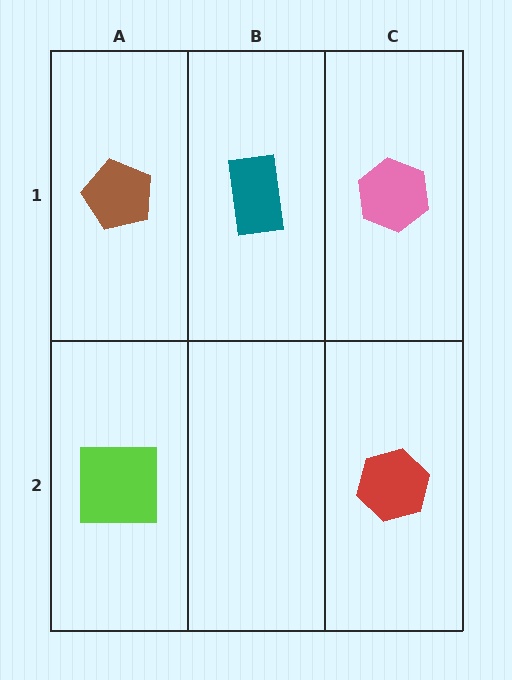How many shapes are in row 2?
2 shapes.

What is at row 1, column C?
A pink hexagon.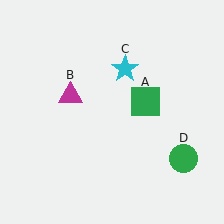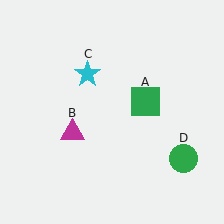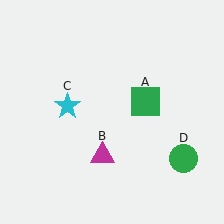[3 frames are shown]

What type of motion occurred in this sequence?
The magenta triangle (object B), cyan star (object C) rotated counterclockwise around the center of the scene.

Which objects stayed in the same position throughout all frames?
Green square (object A) and green circle (object D) remained stationary.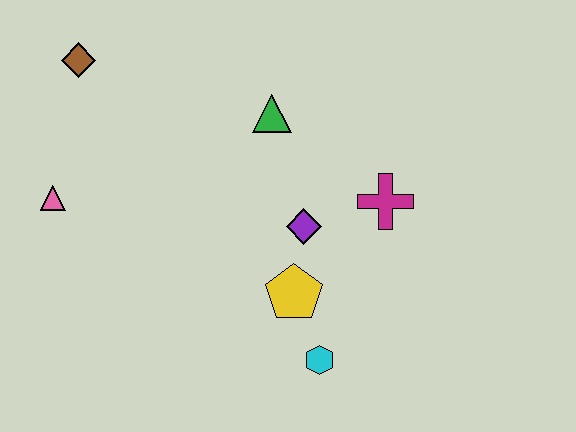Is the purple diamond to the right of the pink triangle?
Yes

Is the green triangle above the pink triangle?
Yes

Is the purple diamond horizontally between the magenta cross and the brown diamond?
Yes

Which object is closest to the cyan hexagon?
The yellow pentagon is closest to the cyan hexagon.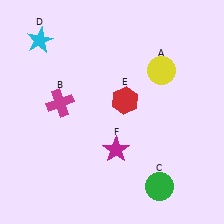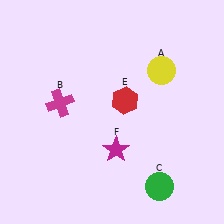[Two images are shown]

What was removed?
The cyan star (D) was removed in Image 2.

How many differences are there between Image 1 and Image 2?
There is 1 difference between the two images.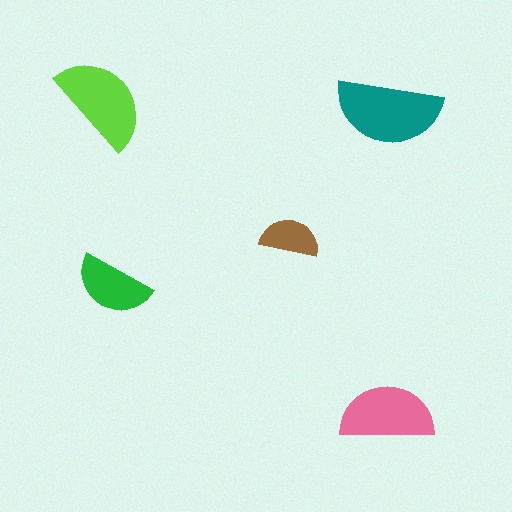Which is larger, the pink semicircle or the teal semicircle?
The teal one.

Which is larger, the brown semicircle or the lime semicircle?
The lime one.